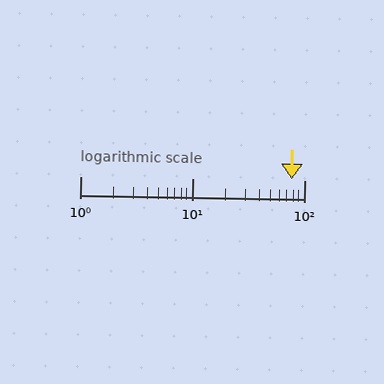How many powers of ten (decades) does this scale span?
The scale spans 2 decades, from 1 to 100.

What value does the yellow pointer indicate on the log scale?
The pointer indicates approximately 78.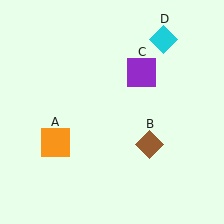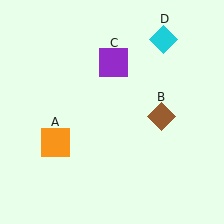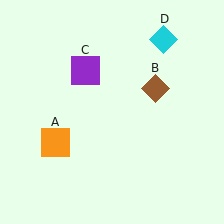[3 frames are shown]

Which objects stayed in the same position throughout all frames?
Orange square (object A) and cyan diamond (object D) remained stationary.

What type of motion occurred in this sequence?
The brown diamond (object B), purple square (object C) rotated counterclockwise around the center of the scene.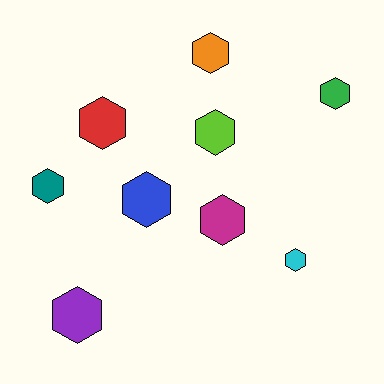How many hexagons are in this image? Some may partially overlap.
There are 9 hexagons.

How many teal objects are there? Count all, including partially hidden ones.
There is 1 teal object.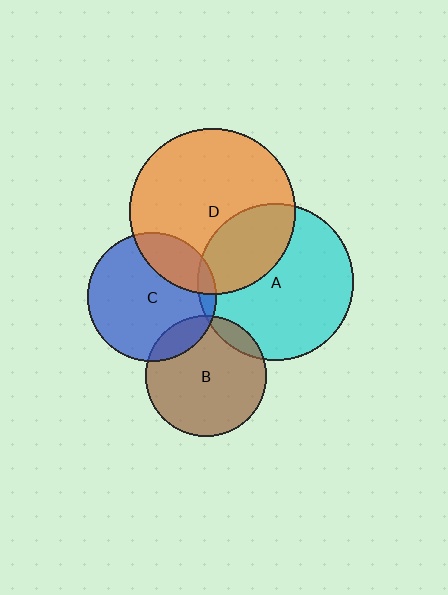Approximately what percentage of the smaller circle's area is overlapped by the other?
Approximately 20%.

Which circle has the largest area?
Circle D (orange).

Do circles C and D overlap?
Yes.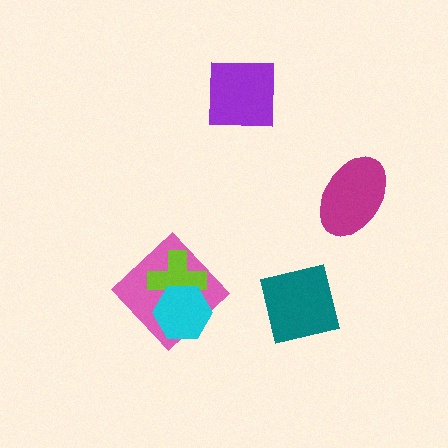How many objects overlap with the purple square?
0 objects overlap with the purple square.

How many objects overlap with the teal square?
0 objects overlap with the teal square.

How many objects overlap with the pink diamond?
2 objects overlap with the pink diamond.